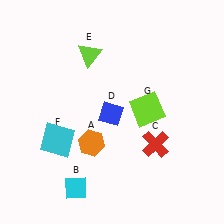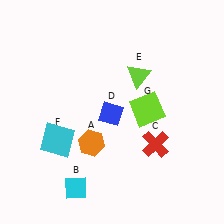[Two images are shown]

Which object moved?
The lime triangle (E) moved right.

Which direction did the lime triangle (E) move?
The lime triangle (E) moved right.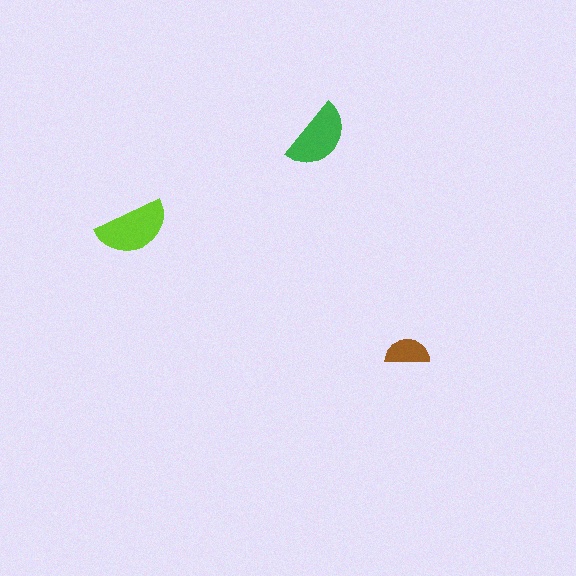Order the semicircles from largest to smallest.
the lime one, the green one, the brown one.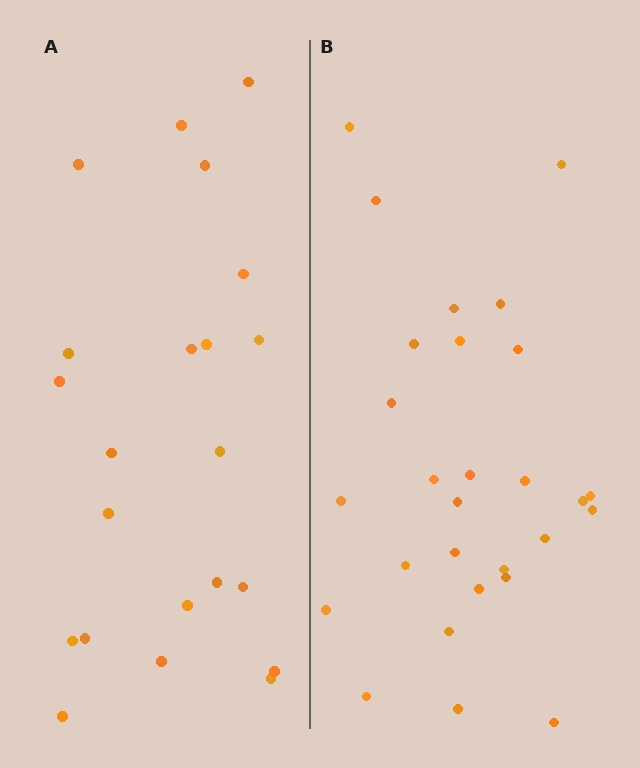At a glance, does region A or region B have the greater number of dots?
Region B (the right region) has more dots.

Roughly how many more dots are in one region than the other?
Region B has about 6 more dots than region A.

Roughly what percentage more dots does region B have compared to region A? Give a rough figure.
About 25% more.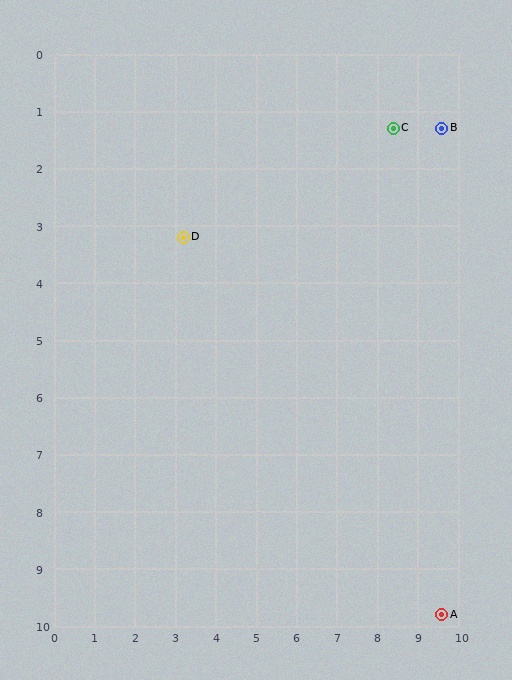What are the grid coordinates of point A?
Point A is at approximately (9.6, 9.8).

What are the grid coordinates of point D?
Point D is at approximately (3.2, 3.2).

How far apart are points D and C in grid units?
Points D and C are about 5.5 grid units apart.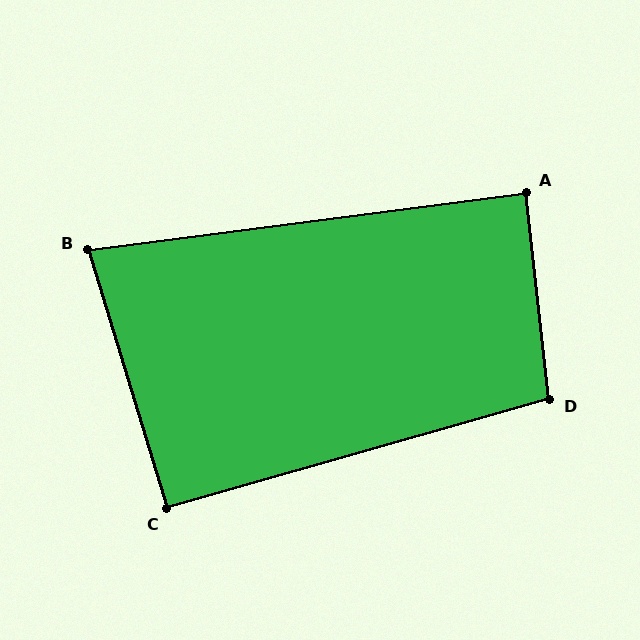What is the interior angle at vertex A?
Approximately 89 degrees (approximately right).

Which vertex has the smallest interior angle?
B, at approximately 80 degrees.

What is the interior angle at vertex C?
Approximately 91 degrees (approximately right).